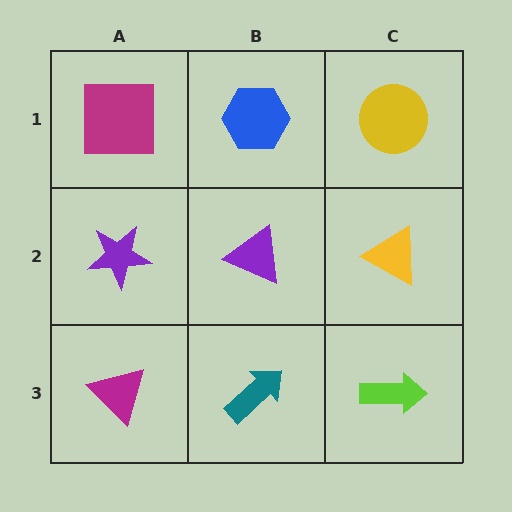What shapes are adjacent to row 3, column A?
A purple star (row 2, column A), a teal arrow (row 3, column B).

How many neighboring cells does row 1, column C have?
2.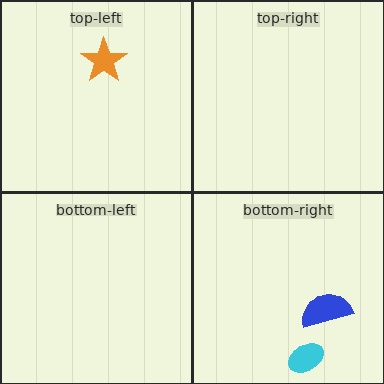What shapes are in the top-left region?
The orange star.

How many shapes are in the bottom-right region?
2.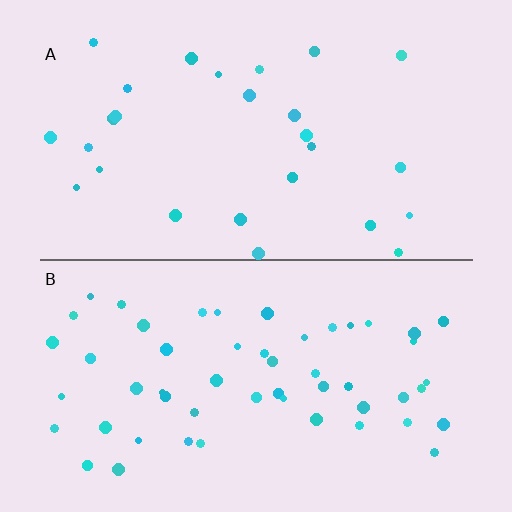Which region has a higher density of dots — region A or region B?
B (the bottom).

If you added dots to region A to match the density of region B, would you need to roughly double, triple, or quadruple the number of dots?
Approximately double.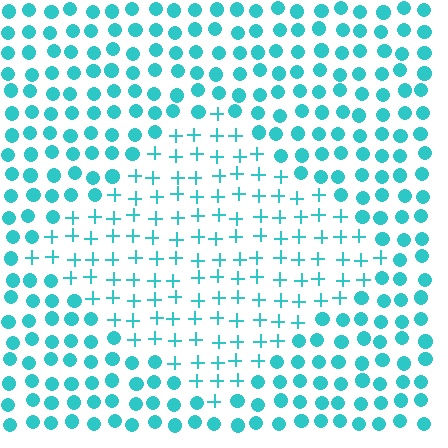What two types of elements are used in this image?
The image uses plus signs inside the diamond region and circles outside it.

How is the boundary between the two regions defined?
The boundary is defined by a change in element shape: plus signs inside vs. circles outside. All elements share the same color and spacing.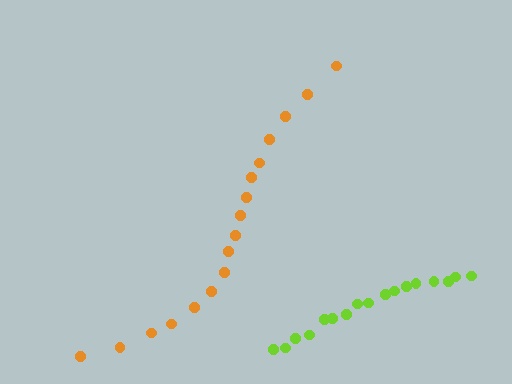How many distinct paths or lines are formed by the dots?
There are 2 distinct paths.